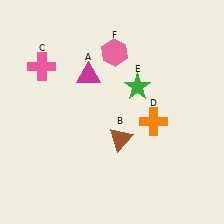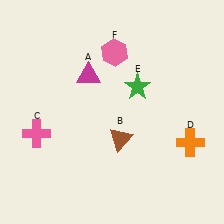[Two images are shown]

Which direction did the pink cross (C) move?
The pink cross (C) moved down.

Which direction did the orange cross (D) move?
The orange cross (D) moved right.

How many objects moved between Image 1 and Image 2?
2 objects moved between the two images.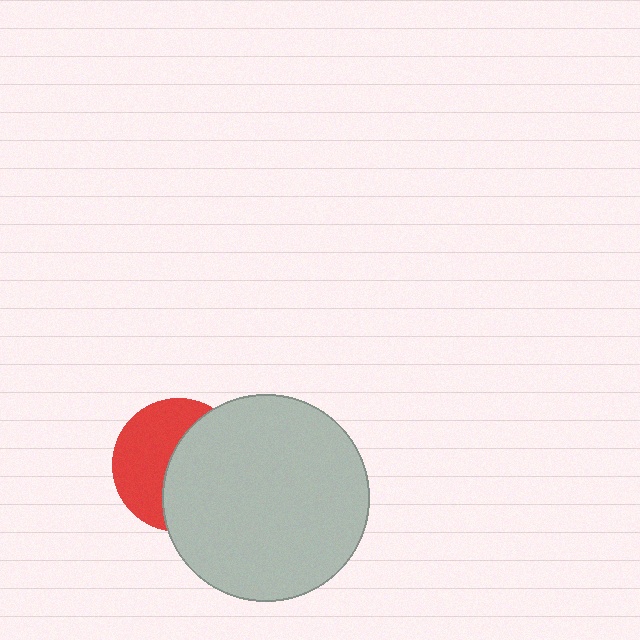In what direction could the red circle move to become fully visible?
The red circle could move left. That would shift it out from behind the light gray circle entirely.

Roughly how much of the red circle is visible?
About half of it is visible (roughly 47%).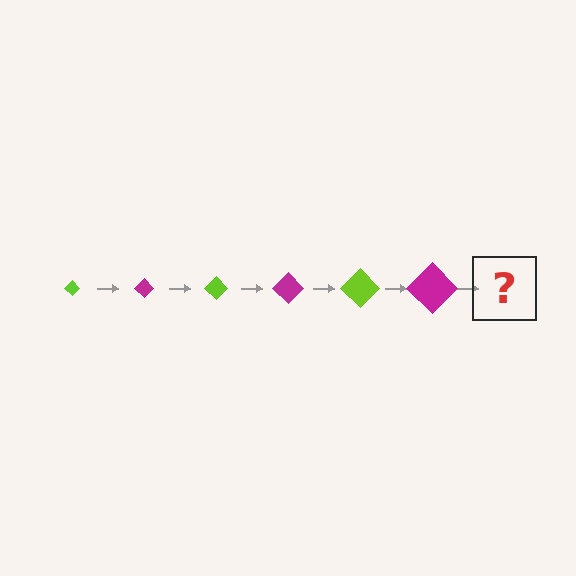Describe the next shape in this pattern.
It should be a lime diamond, larger than the previous one.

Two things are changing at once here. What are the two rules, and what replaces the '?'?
The two rules are that the diamond grows larger each step and the color cycles through lime and magenta. The '?' should be a lime diamond, larger than the previous one.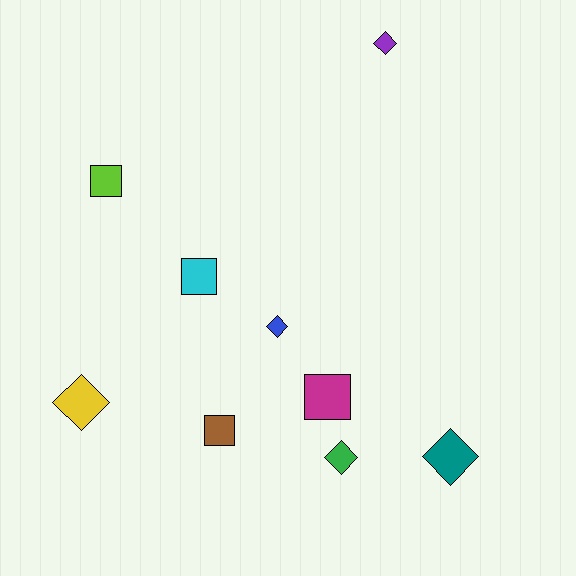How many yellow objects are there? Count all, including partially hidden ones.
There is 1 yellow object.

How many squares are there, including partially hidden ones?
There are 4 squares.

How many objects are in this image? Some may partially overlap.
There are 9 objects.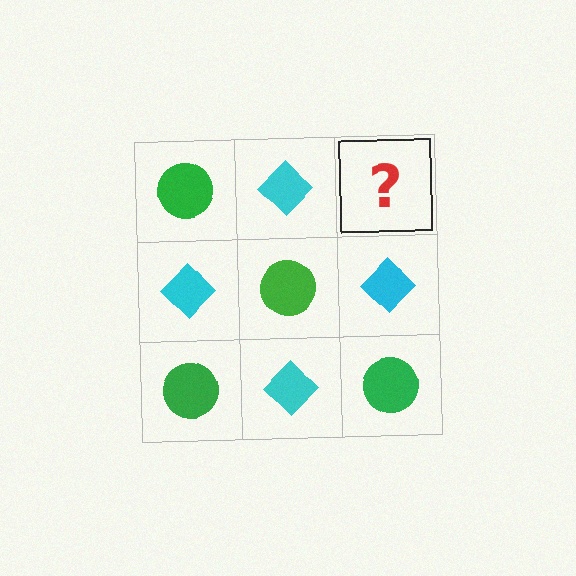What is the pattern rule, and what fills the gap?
The rule is that it alternates green circle and cyan diamond in a checkerboard pattern. The gap should be filled with a green circle.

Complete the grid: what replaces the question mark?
The question mark should be replaced with a green circle.